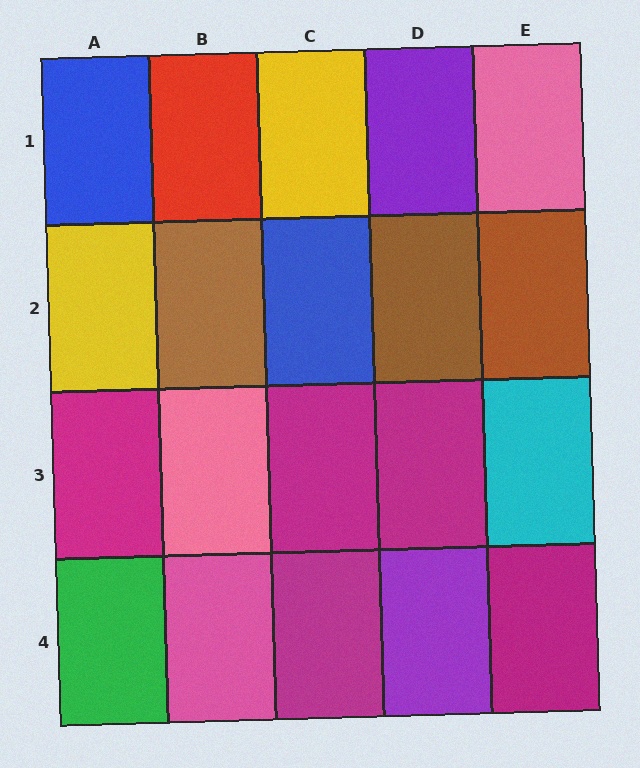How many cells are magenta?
5 cells are magenta.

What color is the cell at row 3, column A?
Magenta.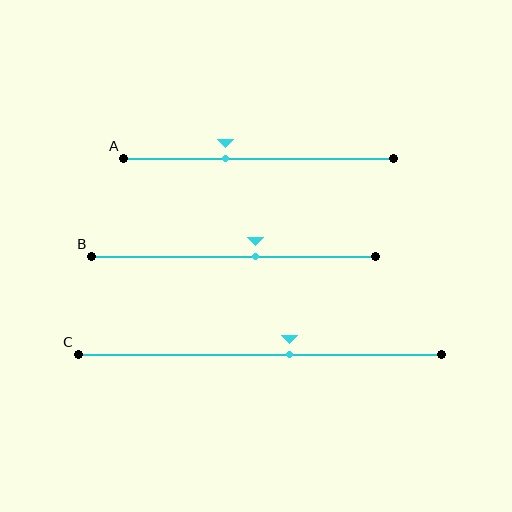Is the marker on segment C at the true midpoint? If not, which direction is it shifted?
No, the marker on segment C is shifted to the right by about 8% of the segment length.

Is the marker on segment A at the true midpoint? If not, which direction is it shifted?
No, the marker on segment A is shifted to the left by about 12% of the segment length.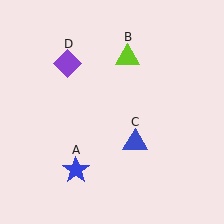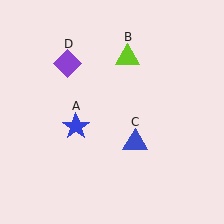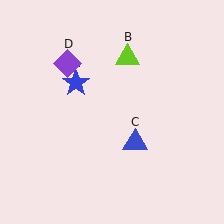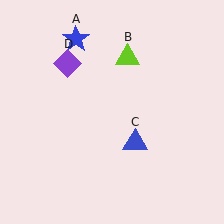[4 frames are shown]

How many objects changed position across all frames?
1 object changed position: blue star (object A).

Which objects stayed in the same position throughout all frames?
Lime triangle (object B) and blue triangle (object C) and purple diamond (object D) remained stationary.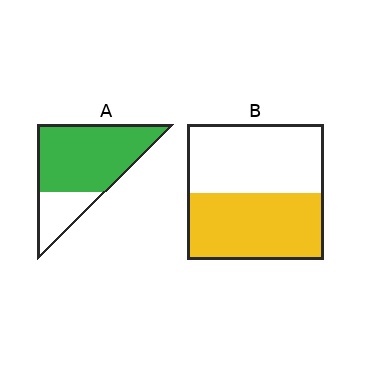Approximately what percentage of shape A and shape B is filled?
A is approximately 75% and B is approximately 50%.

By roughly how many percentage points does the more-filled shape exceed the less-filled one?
By roughly 25 percentage points (A over B).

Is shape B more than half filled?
Roughly half.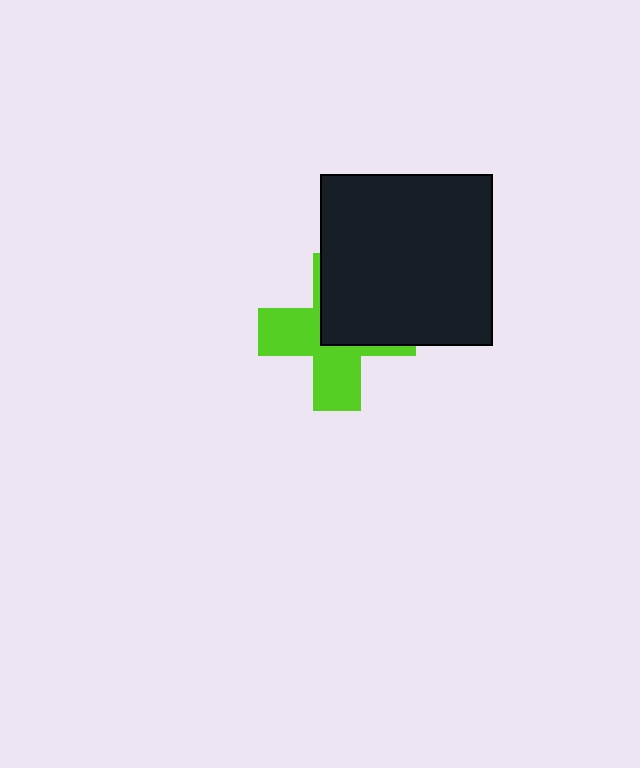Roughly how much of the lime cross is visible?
About half of it is visible (roughly 54%).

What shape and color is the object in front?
The object in front is a black square.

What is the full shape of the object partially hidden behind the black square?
The partially hidden object is a lime cross.